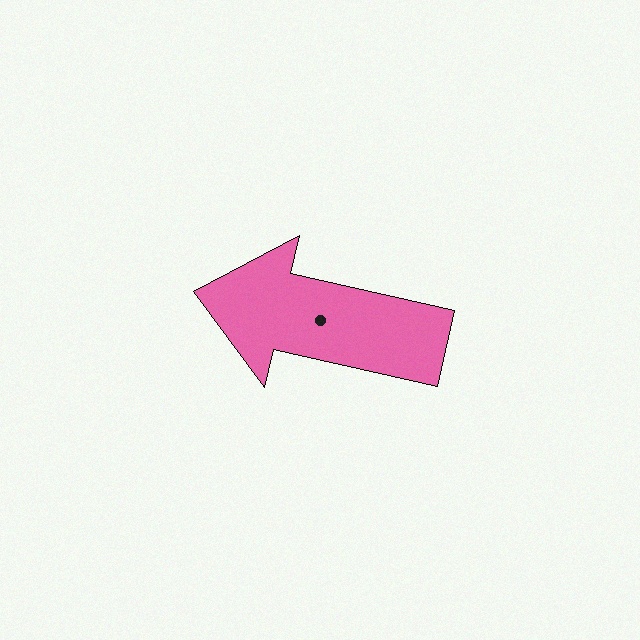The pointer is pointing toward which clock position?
Roughly 9 o'clock.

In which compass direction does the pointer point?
West.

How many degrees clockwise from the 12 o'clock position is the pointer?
Approximately 283 degrees.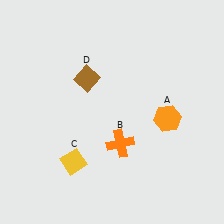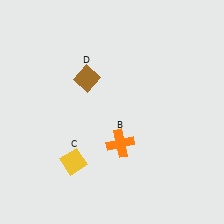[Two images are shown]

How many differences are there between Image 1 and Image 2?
There is 1 difference between the two images.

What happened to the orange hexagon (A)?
The orange hexagon (A) was removed in Image 2. It was in the bottom-right area of Image 1.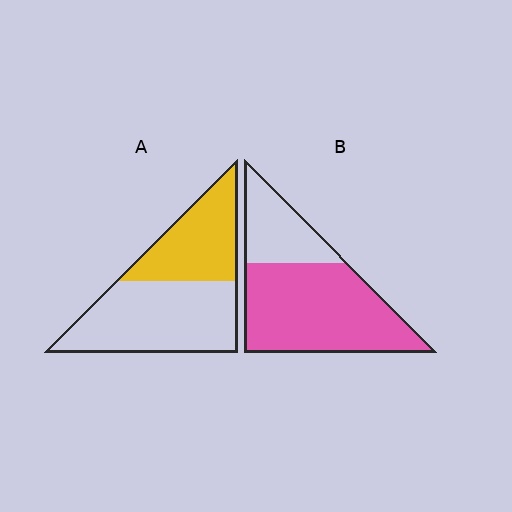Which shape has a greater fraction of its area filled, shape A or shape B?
Shape B.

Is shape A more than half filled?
No.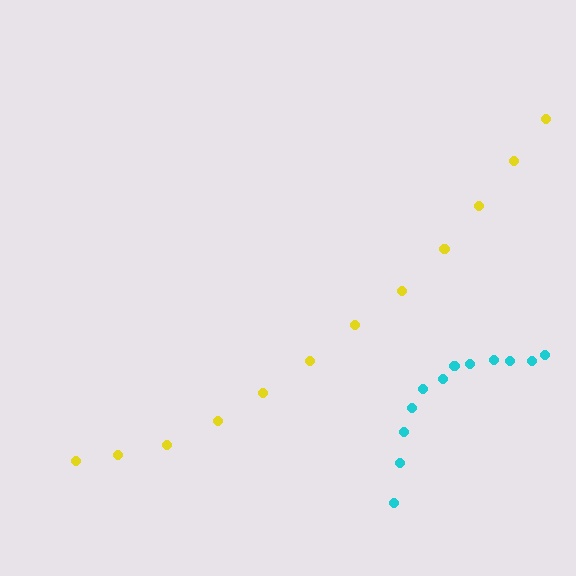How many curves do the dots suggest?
There are 2 distinct paths.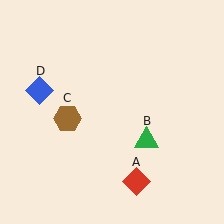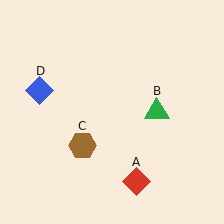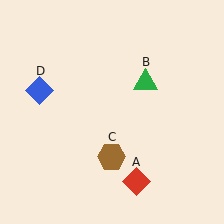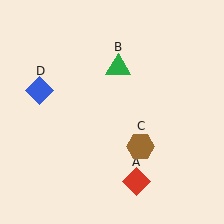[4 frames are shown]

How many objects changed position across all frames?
2 objects changed position: green triangle (object B), brown hexagon (object C).